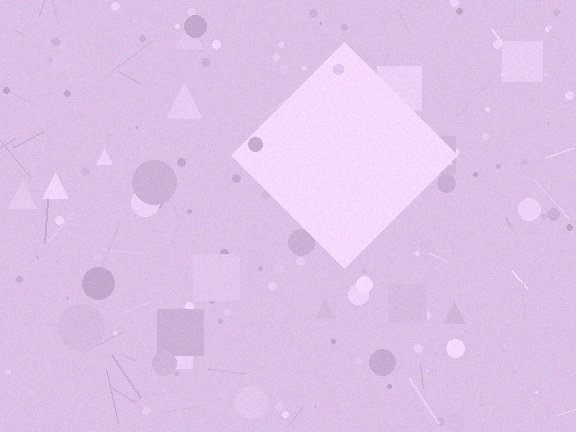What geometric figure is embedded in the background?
A diamond is embedded in the background.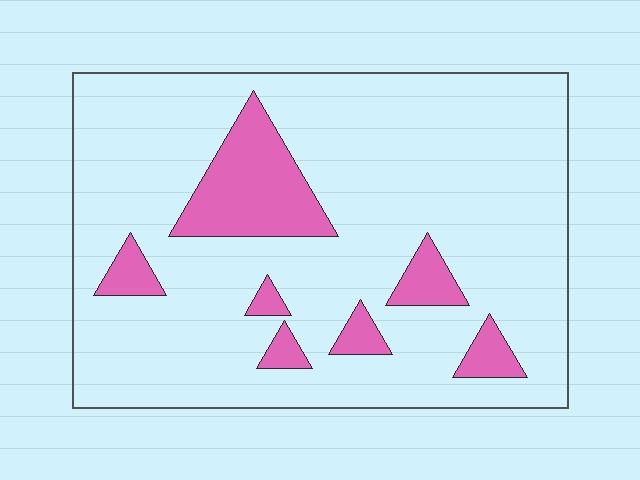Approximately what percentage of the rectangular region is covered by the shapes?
Approximately 15%.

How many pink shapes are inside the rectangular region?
7.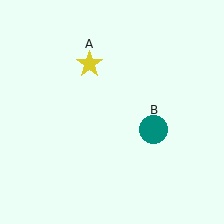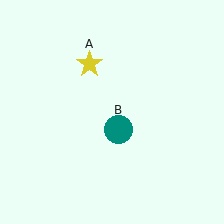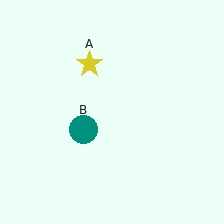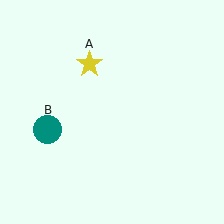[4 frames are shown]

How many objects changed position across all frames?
1 object changed position: teal circle (object B).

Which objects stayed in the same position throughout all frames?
Yellow star (object A) remained stationary.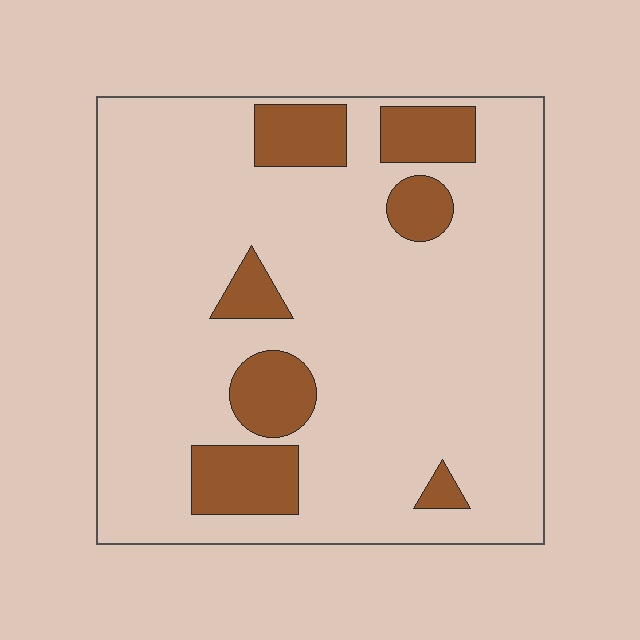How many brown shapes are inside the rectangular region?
7.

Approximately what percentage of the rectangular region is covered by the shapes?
Approximately 15%.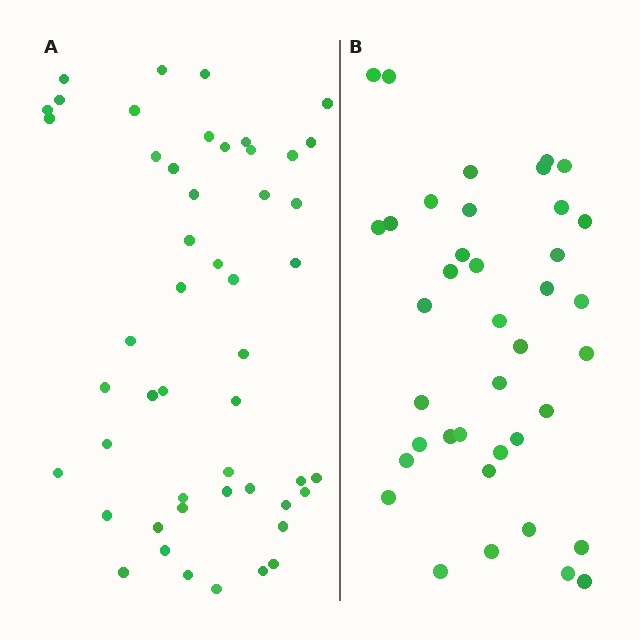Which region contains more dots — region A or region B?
Region A (the left region) has more dots.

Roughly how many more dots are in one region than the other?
Region A has roughly 12 or so more dots than region B.